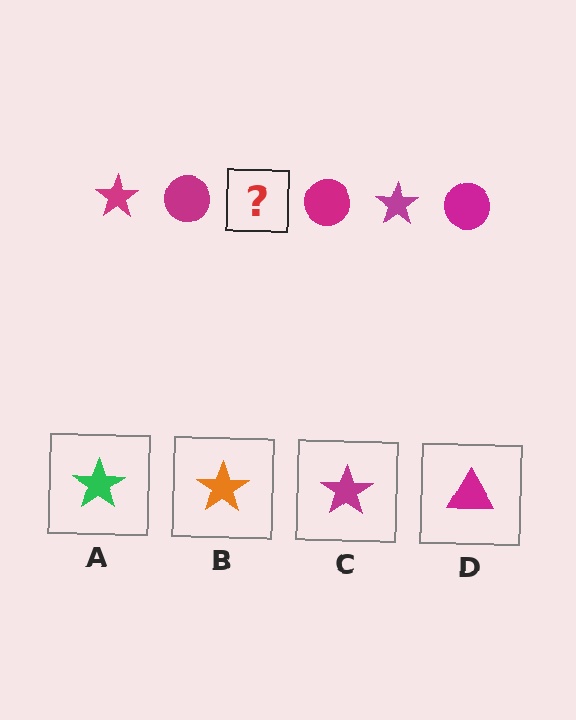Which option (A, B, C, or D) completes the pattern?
C.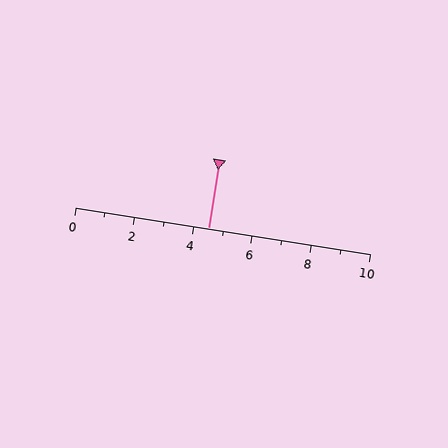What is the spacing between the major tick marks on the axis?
The major ticks are spaced 2 apart.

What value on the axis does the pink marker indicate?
The marker indicates approximately 4.5.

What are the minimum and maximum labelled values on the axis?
The axis runs from 0 to 10.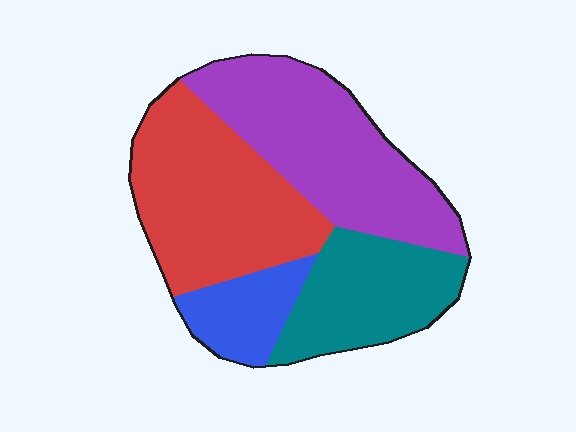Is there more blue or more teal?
Teal.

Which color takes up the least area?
Blue, at roughly 10%.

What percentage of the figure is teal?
Teal covers roughly 20% of the figure.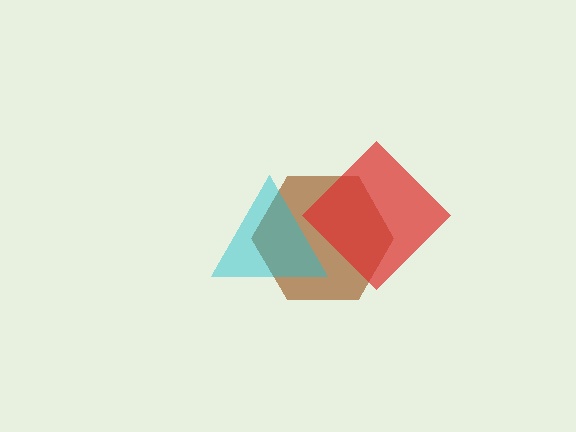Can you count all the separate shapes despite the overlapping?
Yes, there are 3 separate shapes.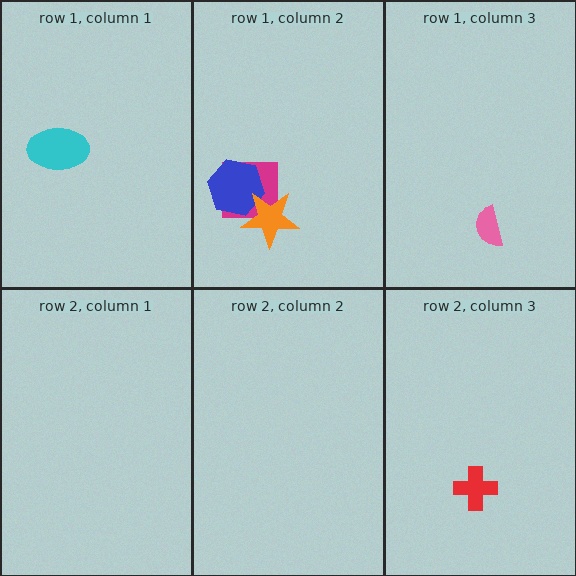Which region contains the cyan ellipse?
The row 1, column 1 region.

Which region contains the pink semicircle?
The row 1, column 3 region.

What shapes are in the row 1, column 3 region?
The pink semicircle.